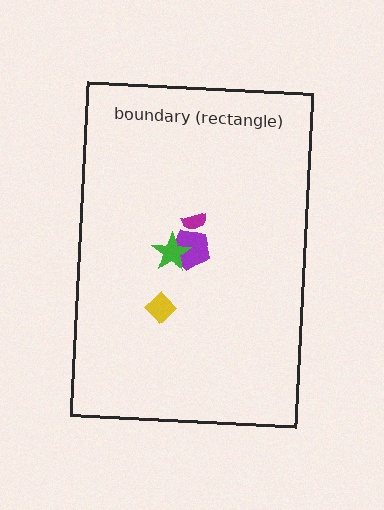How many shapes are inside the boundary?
4 inside, 0 outside.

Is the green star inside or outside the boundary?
Inside.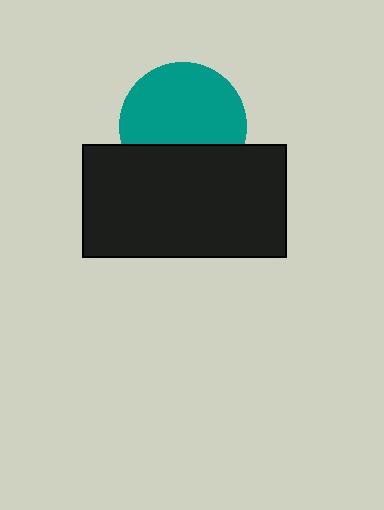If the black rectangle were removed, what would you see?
You would see the complete teal circle.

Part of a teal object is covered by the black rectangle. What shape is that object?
It is a circle.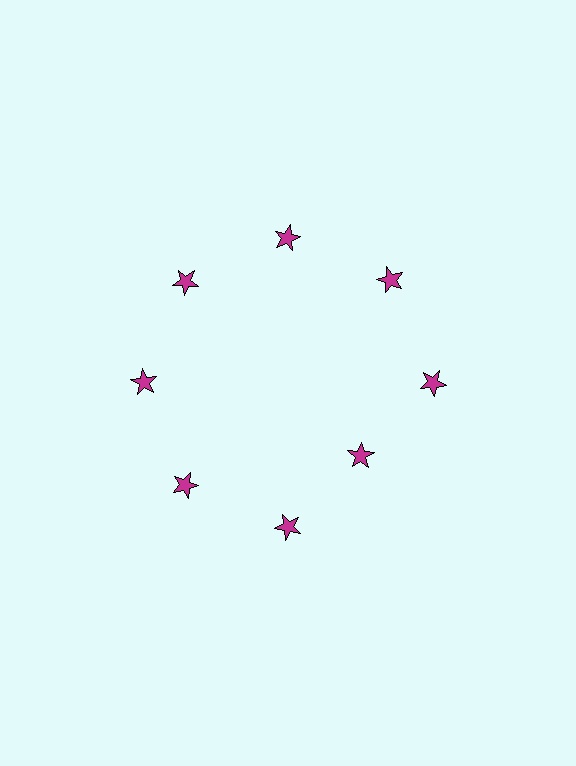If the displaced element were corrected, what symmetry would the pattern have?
It would have 8-fold rotational symmetry — the pattern would map onto itself every 45 degrees.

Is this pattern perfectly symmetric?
No. The 8 magenta stars are arranged in a ring, but one element near the 4 o'clock position is pulled inward toward the center, breaking the 8-fold rotational symmetry.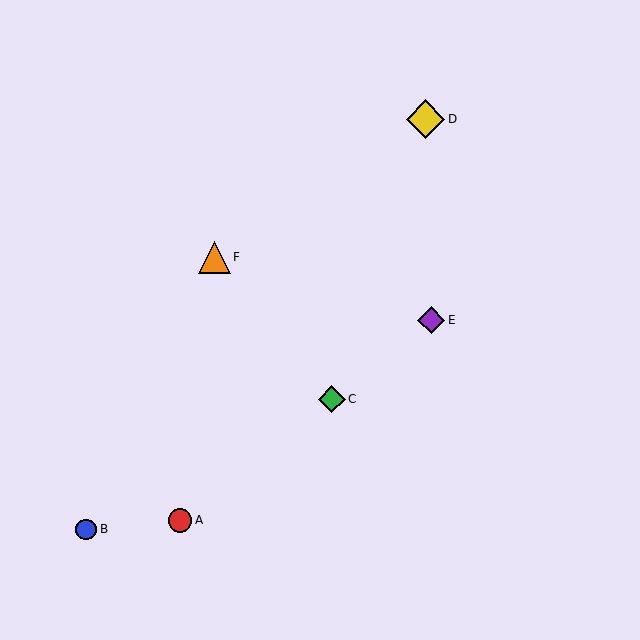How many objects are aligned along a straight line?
3 objects (A, C, E) are aligned along a straight line.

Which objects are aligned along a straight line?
Objects A, C, E are aligned along a straight line.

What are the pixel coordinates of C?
Object C is at (332, 399).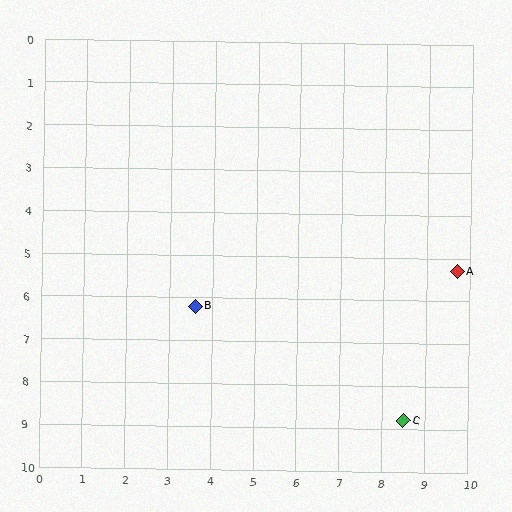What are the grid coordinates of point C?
Point C is at approximately (8.5, 8.8).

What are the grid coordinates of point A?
Point A is at approximately (9.7, 5.3).